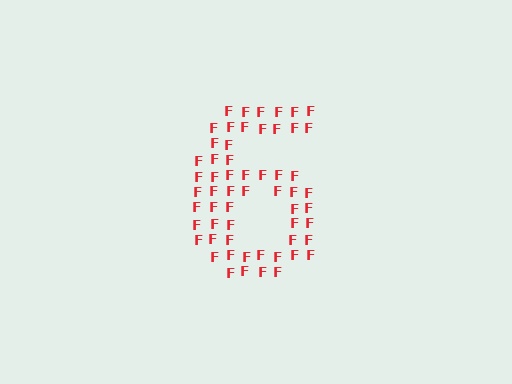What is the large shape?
The large shape is the digit 6.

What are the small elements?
The small elements are letter F's.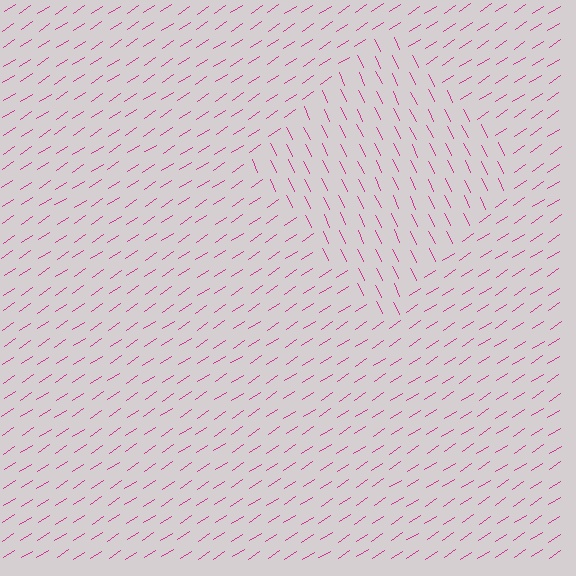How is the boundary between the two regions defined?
The boundary is defined purely by a change in line orientation (approximately 82 degrees difference). All lines are the same color and thickness.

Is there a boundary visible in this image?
Yes, there is a texture boundary formed by a change in line orientation.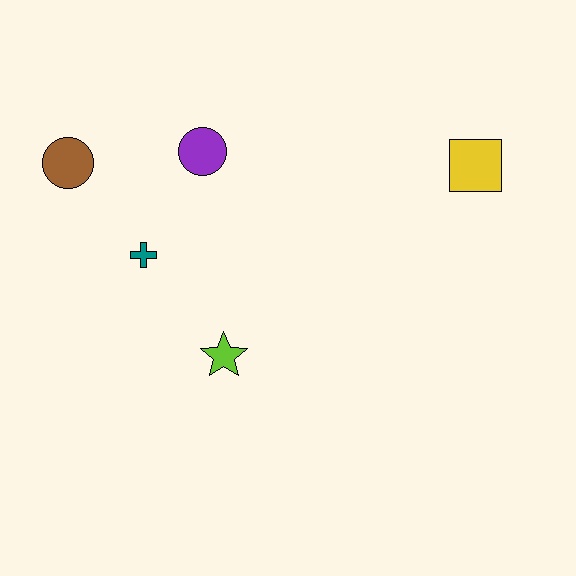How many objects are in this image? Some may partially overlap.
There are 5 objects.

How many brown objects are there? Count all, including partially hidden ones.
There is 1 brown object.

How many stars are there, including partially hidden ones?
There is 1 star.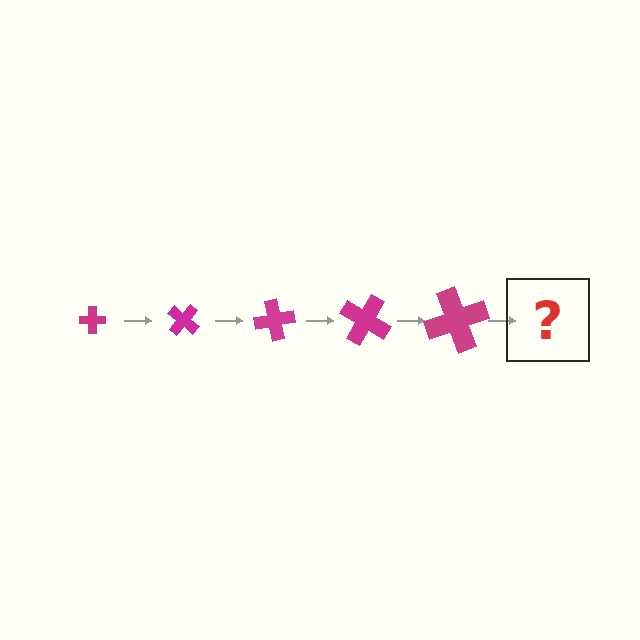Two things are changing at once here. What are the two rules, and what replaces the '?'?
The two rules are that the cross grows larger each step and it rotates 40 degrees each step. The '?' should be a cross, larger than the previous one and rotated 200 degrees from the start.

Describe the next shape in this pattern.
It should be a cross, larger than the previous one and rotated 200 degrees from the start.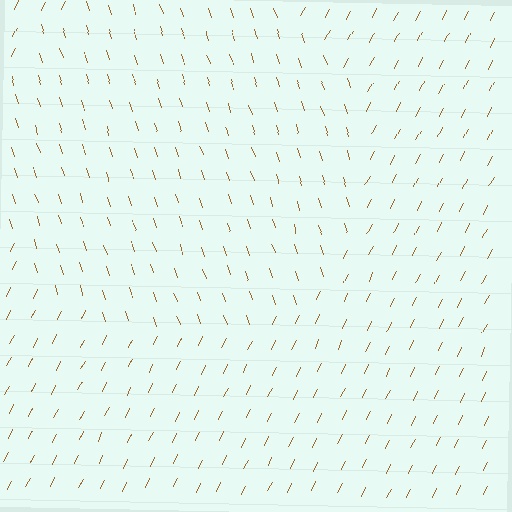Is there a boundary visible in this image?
Yes, there is a texture boundary formed by a change in line orientation.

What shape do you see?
I see a circle.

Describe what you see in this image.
The image is filled with small brown line segments. A circle region in the image has lines oriented differently from the surrounding lines, creating a visible texture boundary.